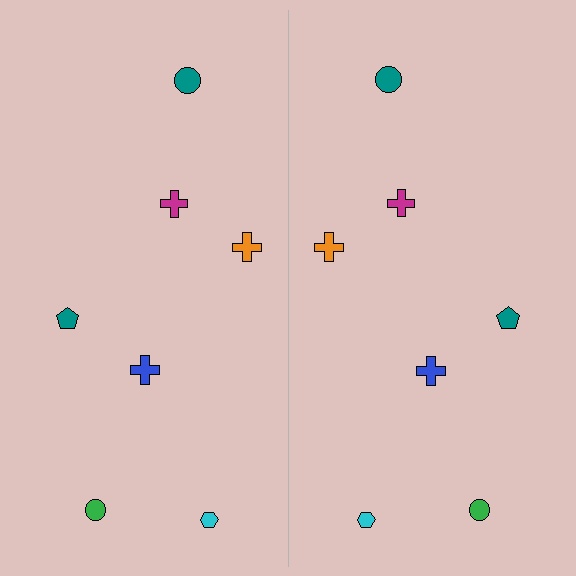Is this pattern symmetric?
Yes, this pattern has bilateral (reflection) symmetry.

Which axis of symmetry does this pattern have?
The pattern has a vertical axis of symmetry running through the center of the image.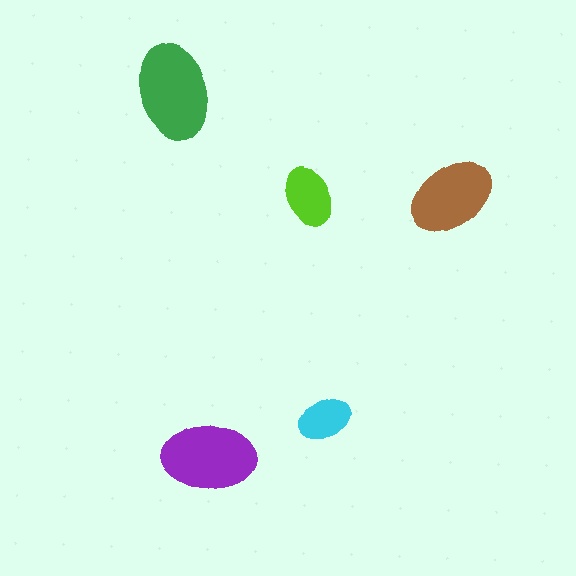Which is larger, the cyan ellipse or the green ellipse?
The green one.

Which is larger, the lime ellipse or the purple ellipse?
The purple one.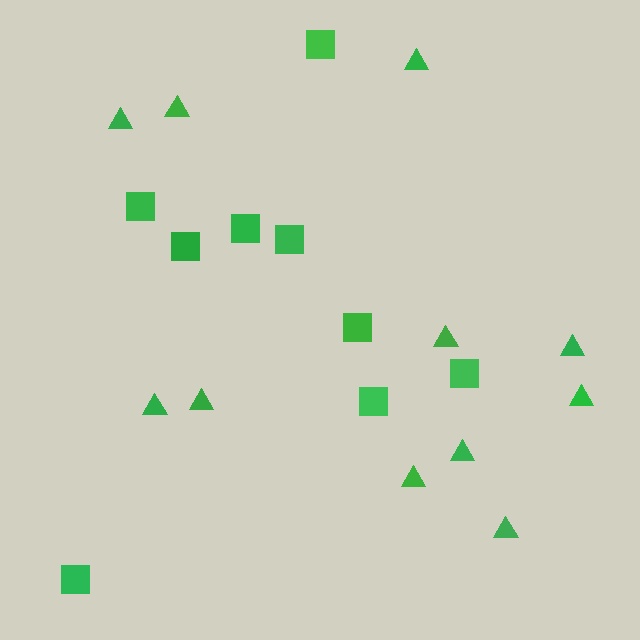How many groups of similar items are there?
There are 2 groups: one group of squares (9) and one group of triangles (11).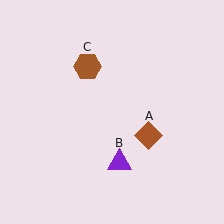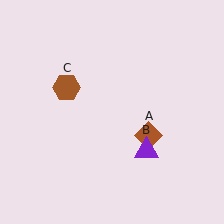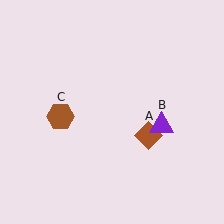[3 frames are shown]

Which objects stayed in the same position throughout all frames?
Brown diamond (object A) remained stationary.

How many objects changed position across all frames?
2 objects changed position: purple triangle (object B), brown hexagon (object C).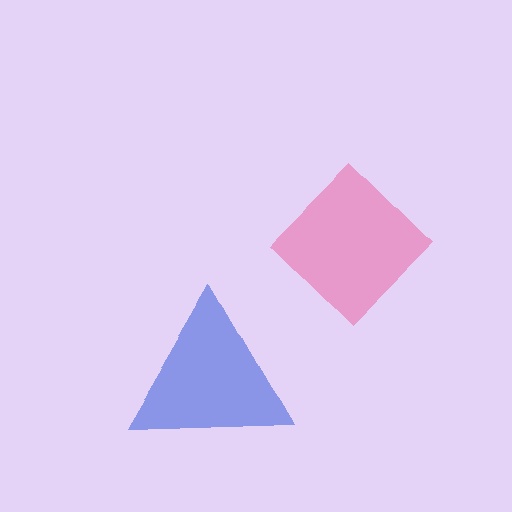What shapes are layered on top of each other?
The layered shapes are: a pink diamond, a blue triangle.